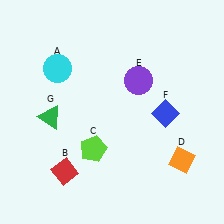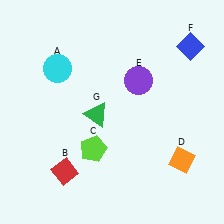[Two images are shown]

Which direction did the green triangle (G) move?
The green triangle (G) moved right.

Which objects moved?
The objects that moved are: the blue diamond (F), the green triangle (G).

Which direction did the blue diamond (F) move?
The blue diamond (F) moved up.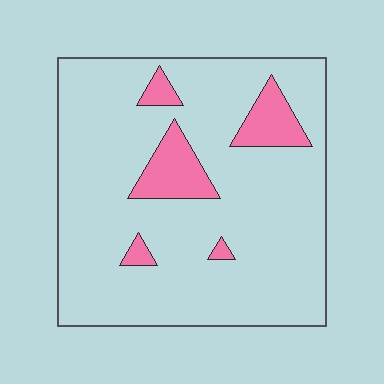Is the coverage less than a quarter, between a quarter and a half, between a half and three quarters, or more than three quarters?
Less than a quarter.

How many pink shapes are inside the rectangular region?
5.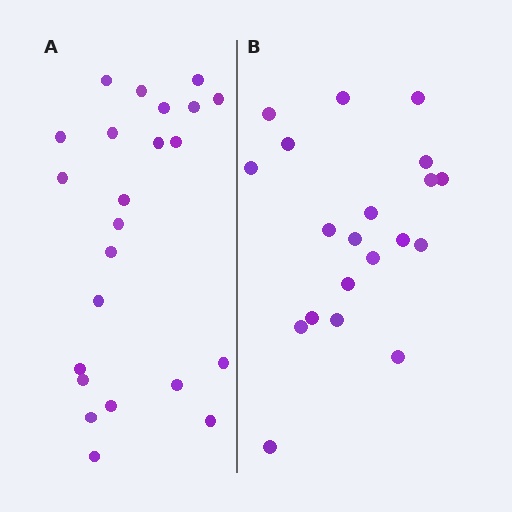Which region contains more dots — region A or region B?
Region A (the left region) has more dots.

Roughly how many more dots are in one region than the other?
Region A has just a few more — roughly 2 or 3 more dots than region B.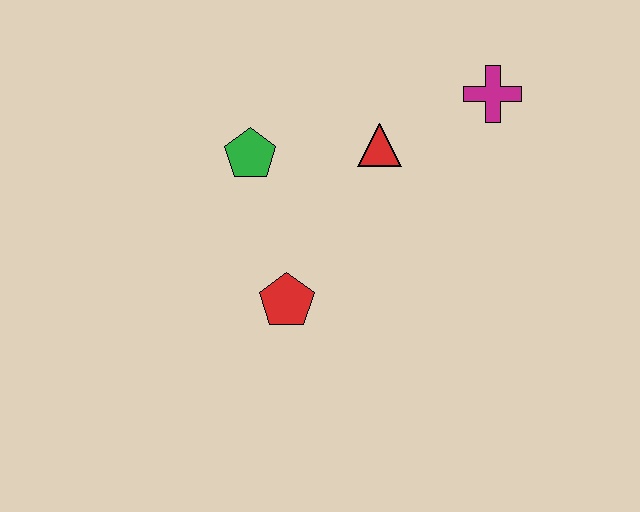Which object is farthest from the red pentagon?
The magenta cross is farthest from the red pentagon.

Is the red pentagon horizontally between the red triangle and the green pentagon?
Yes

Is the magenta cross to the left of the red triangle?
No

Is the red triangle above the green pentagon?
Yes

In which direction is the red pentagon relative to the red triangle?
The red pentagon is below the red triangle.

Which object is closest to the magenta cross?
The red triangle is closest to the magenta cross.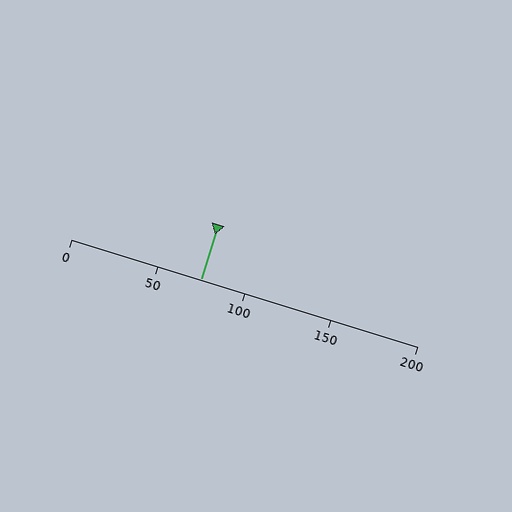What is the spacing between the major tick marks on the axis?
The major ticks are spaced 50 apart.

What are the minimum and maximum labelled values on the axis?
The axis runs from 0 to 200.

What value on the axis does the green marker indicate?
The marker indicates approximately 75.